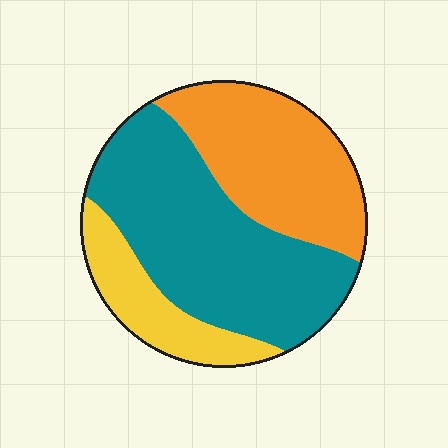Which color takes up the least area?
Yellow, at roughly 15%.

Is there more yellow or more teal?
Teal.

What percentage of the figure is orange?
Orange takes up about one third (1/3) of the figure.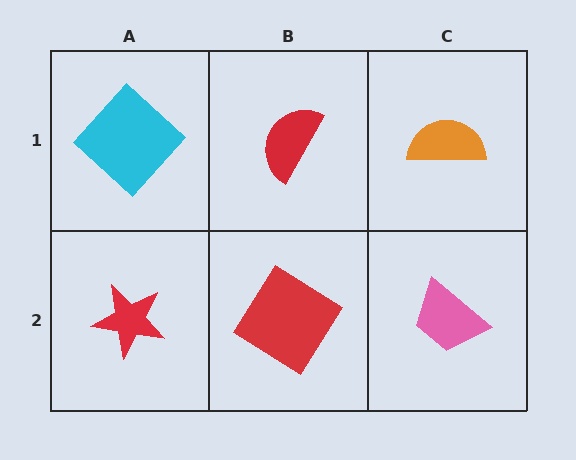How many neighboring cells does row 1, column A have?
2.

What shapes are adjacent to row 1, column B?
A red diamond (row 2, column B), a cyan diamond (row 1, column A), an orange semicircle (row 1, column C).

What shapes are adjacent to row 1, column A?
A red star (row 2, column A), a red semicircle (row 1, column B).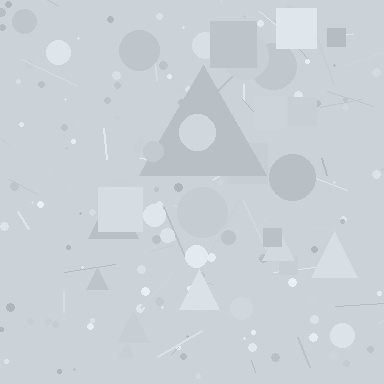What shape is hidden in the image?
A triangle is hidden in the image.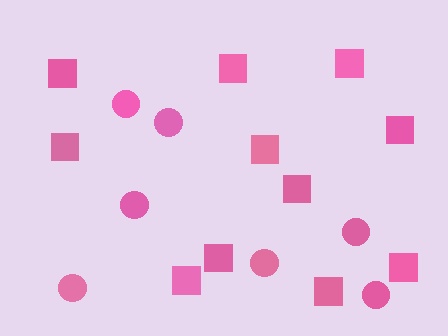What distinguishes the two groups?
There are 2 groups: one group of squares (11) and one group of circles (7).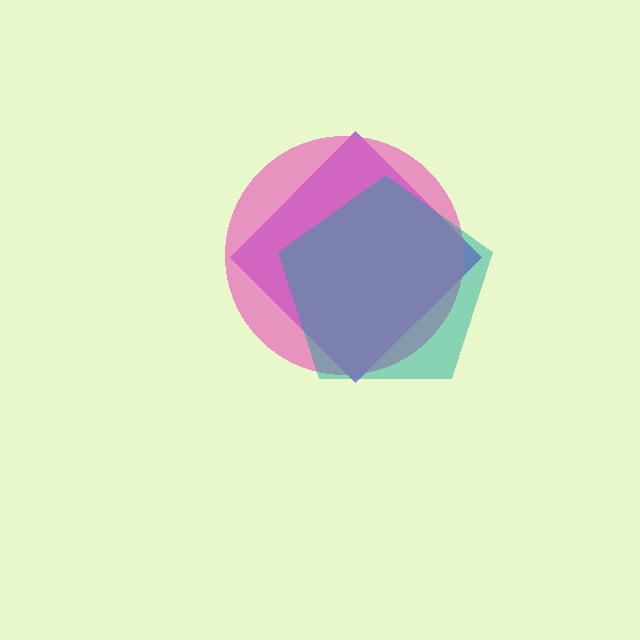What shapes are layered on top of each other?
The layered shapes are: a purple diamond, a pink circle, a teal pentagon.